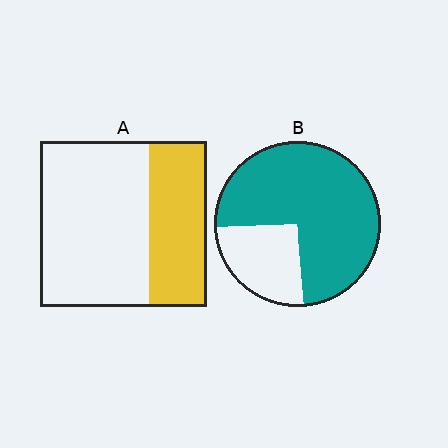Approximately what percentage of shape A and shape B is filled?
A is approximately 35% and B is approximately 75%.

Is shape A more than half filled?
No.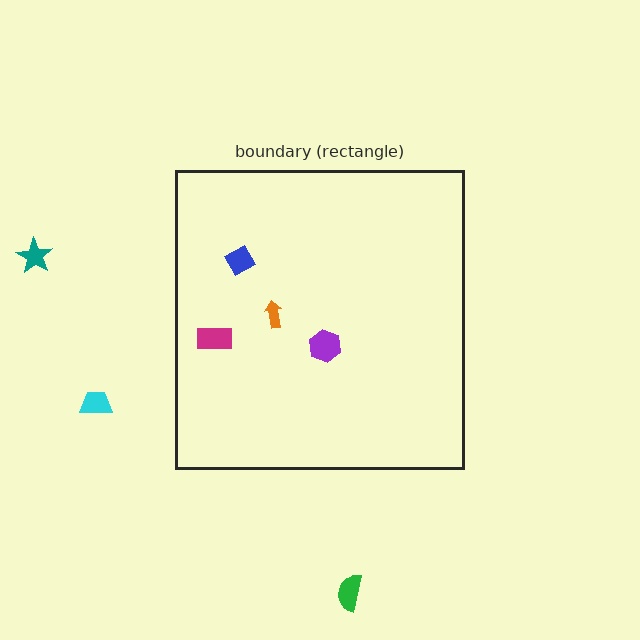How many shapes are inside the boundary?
4 inside, 3 outside.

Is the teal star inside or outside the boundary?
Outside.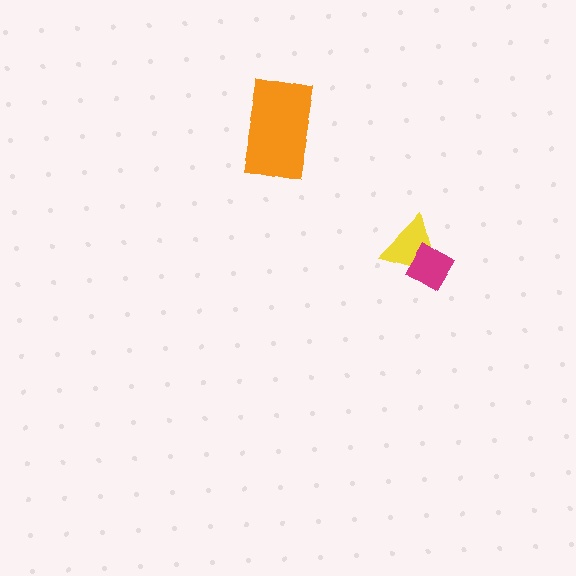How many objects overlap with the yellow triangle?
1 object overlaps with the yellow triangle.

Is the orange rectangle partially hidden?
No, no other shape covers it.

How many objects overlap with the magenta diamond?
1 object overlaps with the magenta diamond.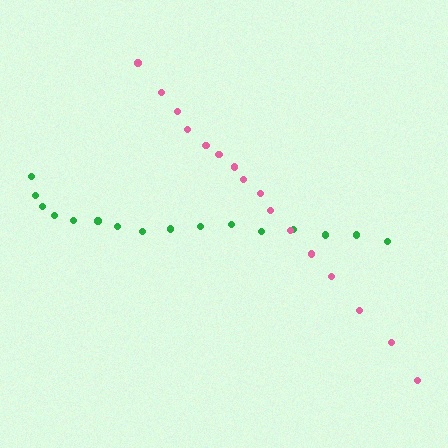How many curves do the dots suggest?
There are 2 distinct paths.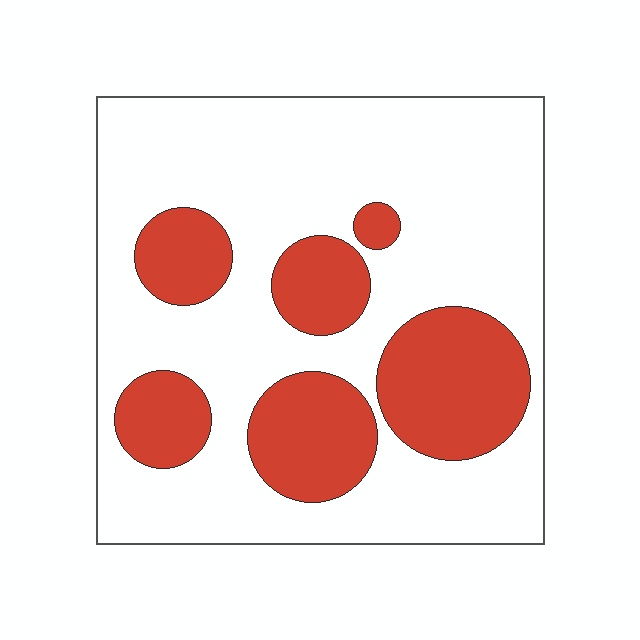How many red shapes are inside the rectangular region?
6.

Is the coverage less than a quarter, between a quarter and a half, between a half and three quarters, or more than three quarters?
Between a quarter and a half.